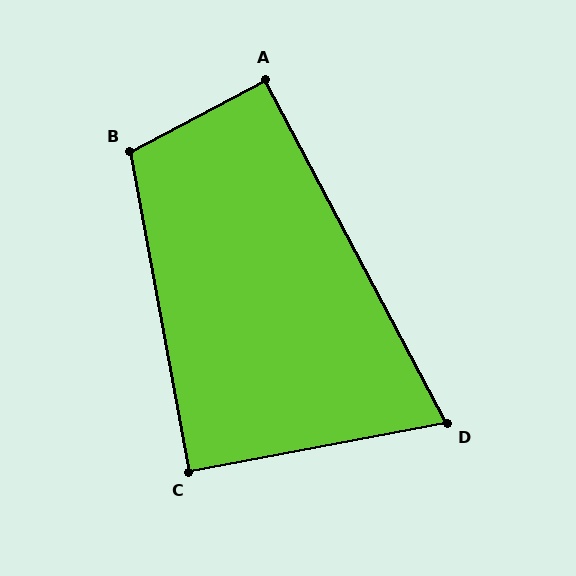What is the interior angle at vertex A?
Approximately 90 degrees (approximately right).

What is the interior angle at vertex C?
Approximately 90 degrees (approximately right).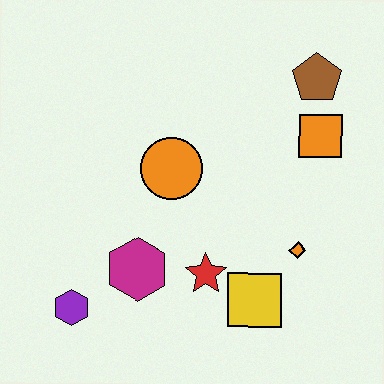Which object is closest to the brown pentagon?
The orange square is closest to the brown pentagon.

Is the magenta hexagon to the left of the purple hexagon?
No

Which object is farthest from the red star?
The brown pentagon is farthest from the red star.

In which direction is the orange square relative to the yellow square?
The orange square is above the yellow square.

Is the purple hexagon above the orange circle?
No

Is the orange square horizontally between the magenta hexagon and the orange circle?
No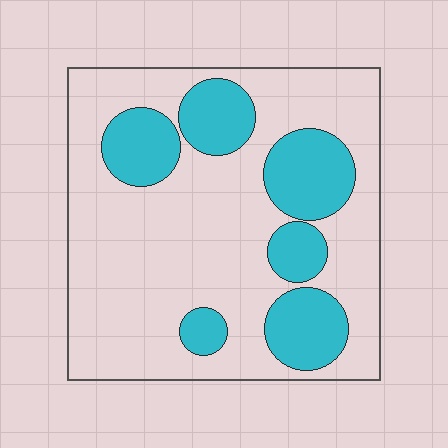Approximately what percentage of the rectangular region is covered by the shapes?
Approximately 25%.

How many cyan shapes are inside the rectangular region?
6.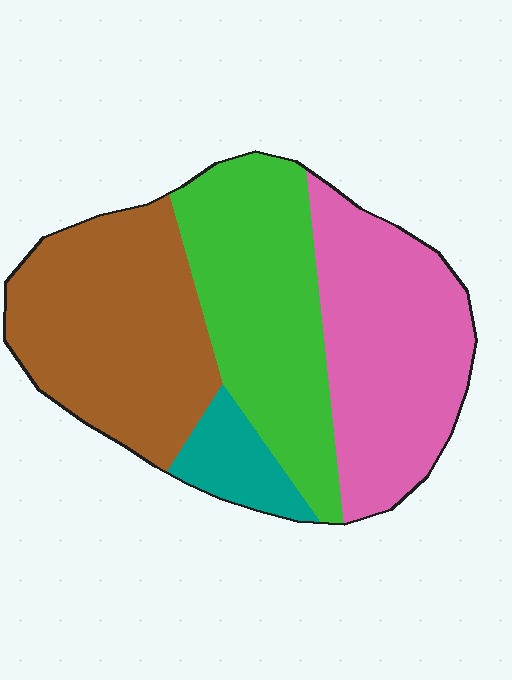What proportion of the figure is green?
Green covers 30% of the figure.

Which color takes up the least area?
Teal, at roughly 10%.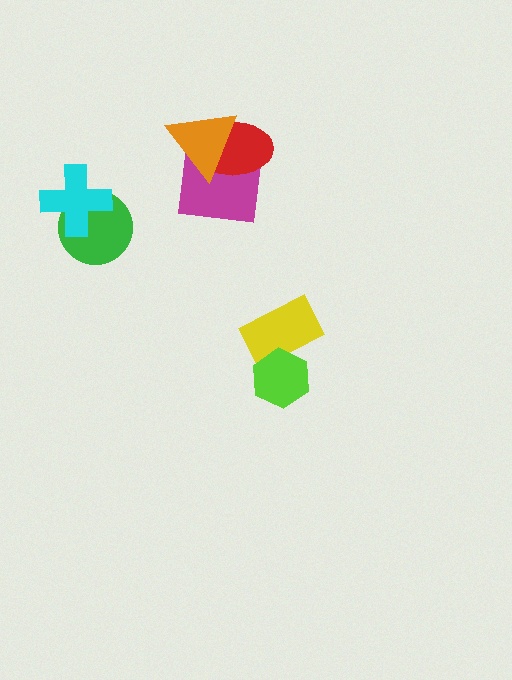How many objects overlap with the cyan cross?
1 object overlaps with the cyan cross.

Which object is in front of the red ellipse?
The orange triangle is in front of the red ellipse.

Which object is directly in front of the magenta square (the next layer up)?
The red ellipse is directly in front of the magenta square.